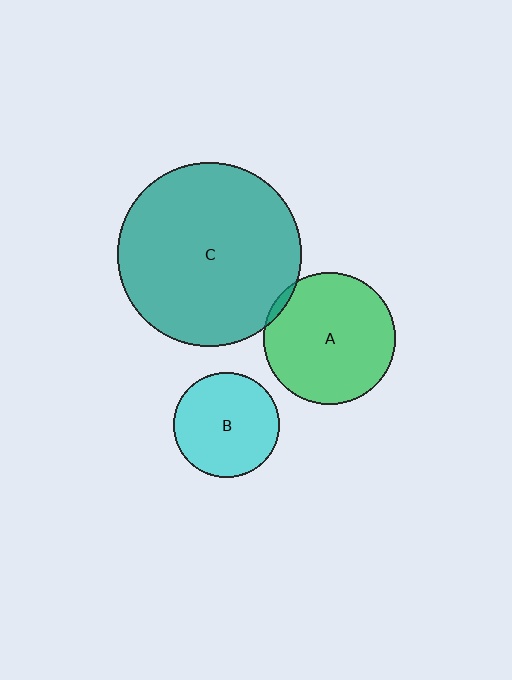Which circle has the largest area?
Circle C (teal).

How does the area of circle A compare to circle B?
Approximately 1.5 times.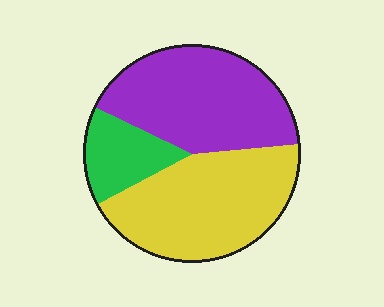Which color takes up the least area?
Green, at roughly 15%.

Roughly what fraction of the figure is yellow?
Yellow covers roughly 45% of the figure.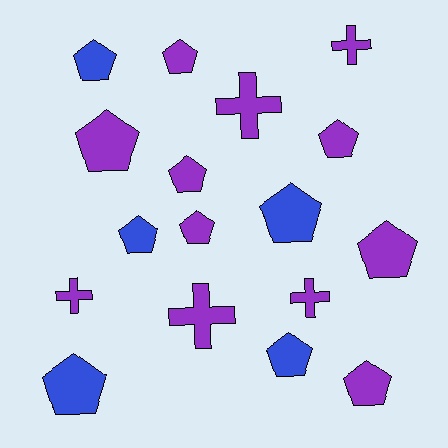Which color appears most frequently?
Purple, with 12 objects.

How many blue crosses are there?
There are no blue crosses.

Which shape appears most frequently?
Pentagon, with 12 objects.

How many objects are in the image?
There are 17 objects.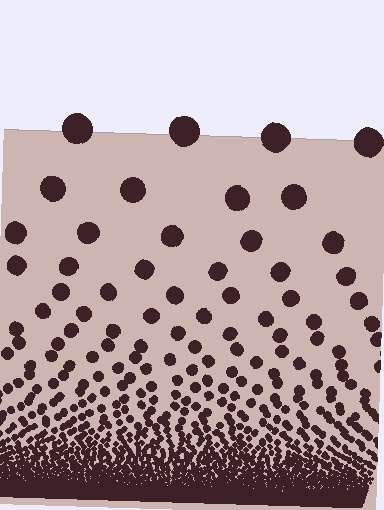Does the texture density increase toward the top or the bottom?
Density increases toward the bottom.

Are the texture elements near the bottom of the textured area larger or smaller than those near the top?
Smaller. The gradient is inverted — elements near the bottom are smaller and denser.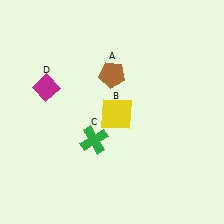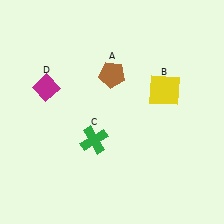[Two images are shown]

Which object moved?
The yellow square (B) moved right.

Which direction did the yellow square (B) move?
The yellow square (B) moved right.